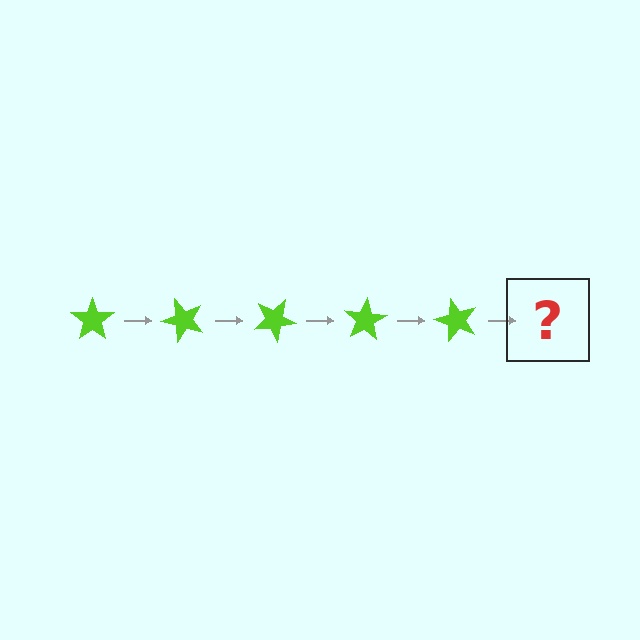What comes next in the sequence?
The next element should be a lime star rotated 250 degrees.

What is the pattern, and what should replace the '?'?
The pattern is that the star rotates 50 degrees each step. The '?' should be a lime star rotated 250 degrees.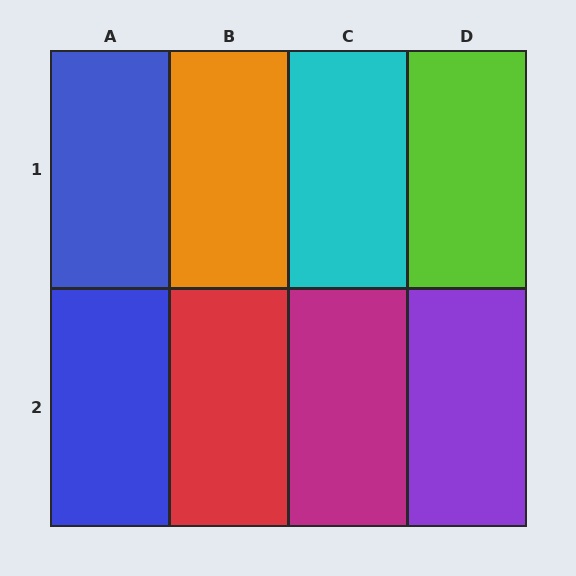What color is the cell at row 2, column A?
Blue.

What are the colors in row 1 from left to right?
Blue, orange, cyan, lime.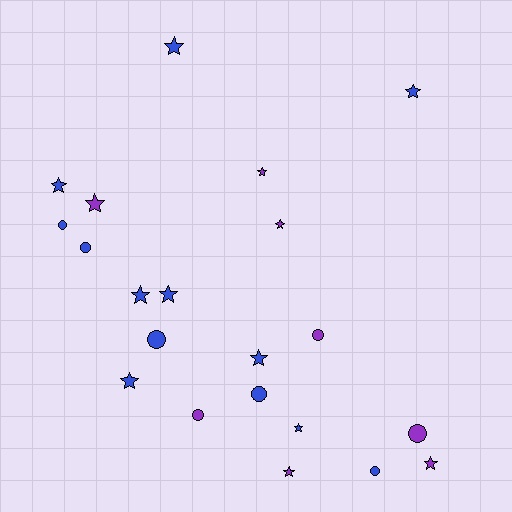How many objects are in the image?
There are 21 objects.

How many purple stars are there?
There are 5 purple stars.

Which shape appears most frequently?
Star, with 13 objects.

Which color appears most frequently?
Blue, with 13 objects.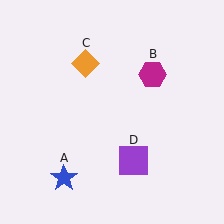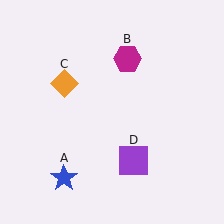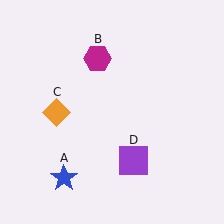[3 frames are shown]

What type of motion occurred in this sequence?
The magenta hexagon (object B), orange diamond (object C) rotated counterclockwise around the center of the scene.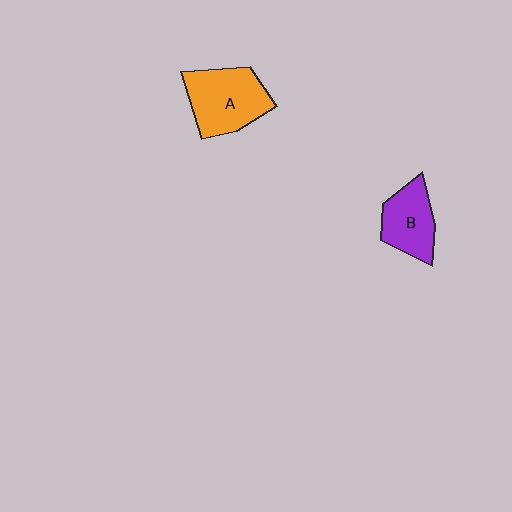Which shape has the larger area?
Shape A (orange).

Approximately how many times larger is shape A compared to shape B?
Approximately 1.4 times.